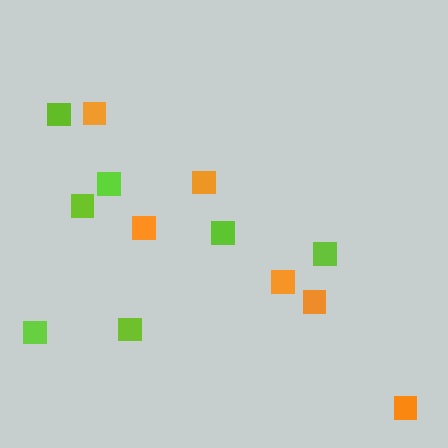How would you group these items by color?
There are 2 groups: one group of lime squares (7) and one group of orange squares (6).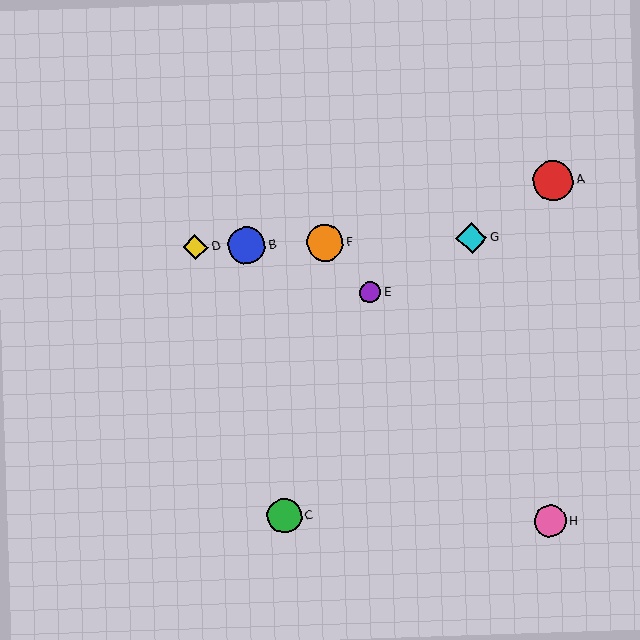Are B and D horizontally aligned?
Yes, both are at y≈246.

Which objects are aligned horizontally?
Objects B, D, F, G are aligned horizontally.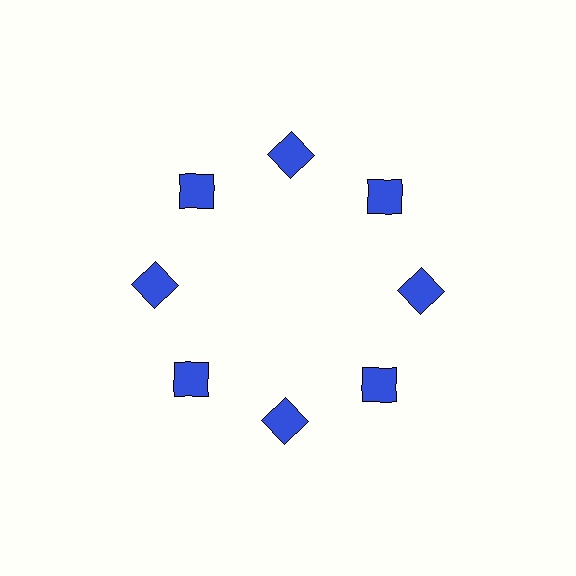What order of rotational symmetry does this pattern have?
This pattern has 8-fold rotational symmetry.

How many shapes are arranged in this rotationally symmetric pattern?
There are 8 shapes, arranged in 8 groups of 1.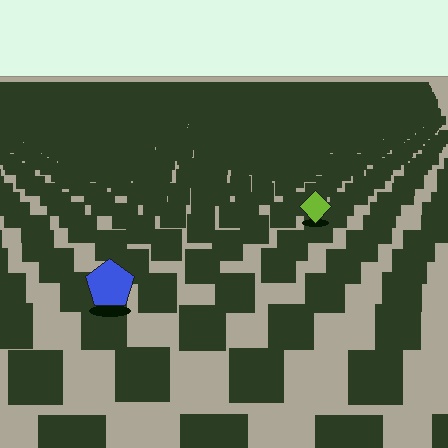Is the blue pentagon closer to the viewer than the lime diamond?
Yes. The blue pentagon is closer — you can tell from the texture gradient: the ground texture is coarser near it.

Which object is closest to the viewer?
The blue pentagon is closest. The texture marks near it are larger and more spread out.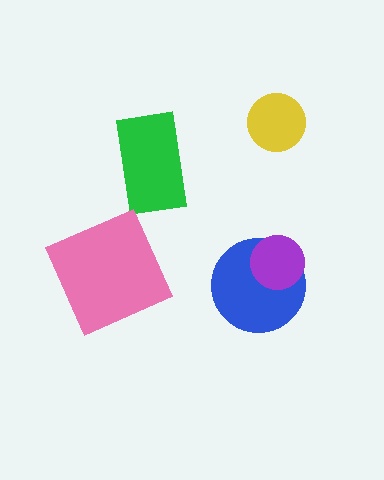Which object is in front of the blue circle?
The purple circle is in front of the blue circle.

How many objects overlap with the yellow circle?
0 objects overlap with the yellow circle.